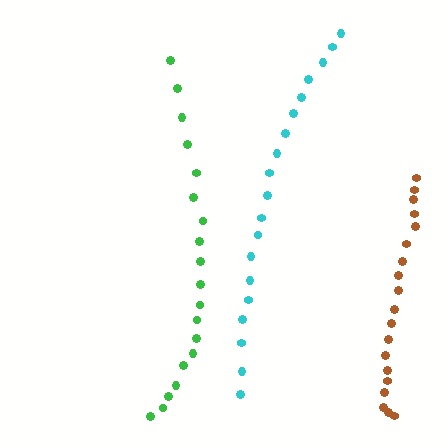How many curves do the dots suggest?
There are 3 distinct paths.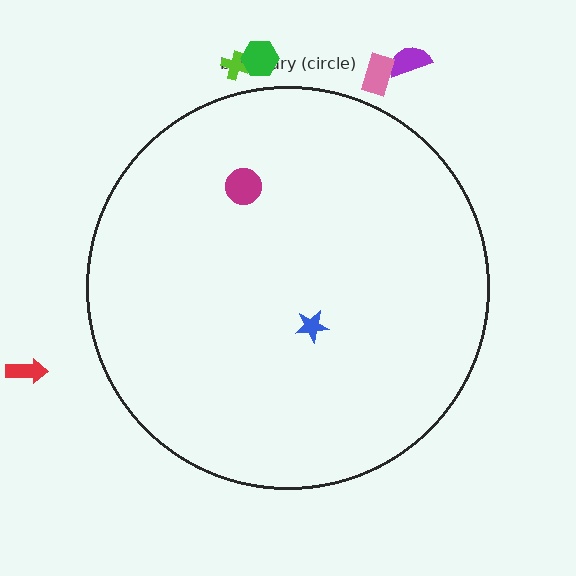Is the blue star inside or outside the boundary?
Inside.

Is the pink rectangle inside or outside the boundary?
Outside.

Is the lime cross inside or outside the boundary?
Outside.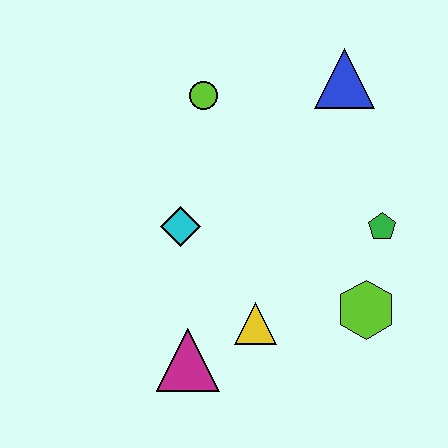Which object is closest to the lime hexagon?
The green pentagon is closest to the lime hexagon.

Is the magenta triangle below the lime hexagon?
Yes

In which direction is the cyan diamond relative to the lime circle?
The cyan diamond is below the lime circle.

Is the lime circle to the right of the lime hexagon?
No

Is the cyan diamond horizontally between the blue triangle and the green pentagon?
No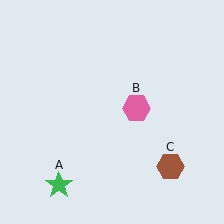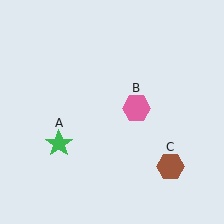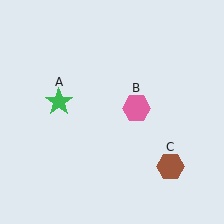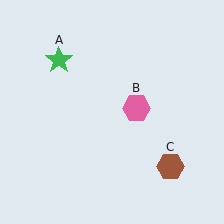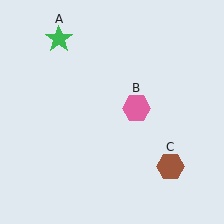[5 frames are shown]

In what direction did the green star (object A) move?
The green star (object A) moved up.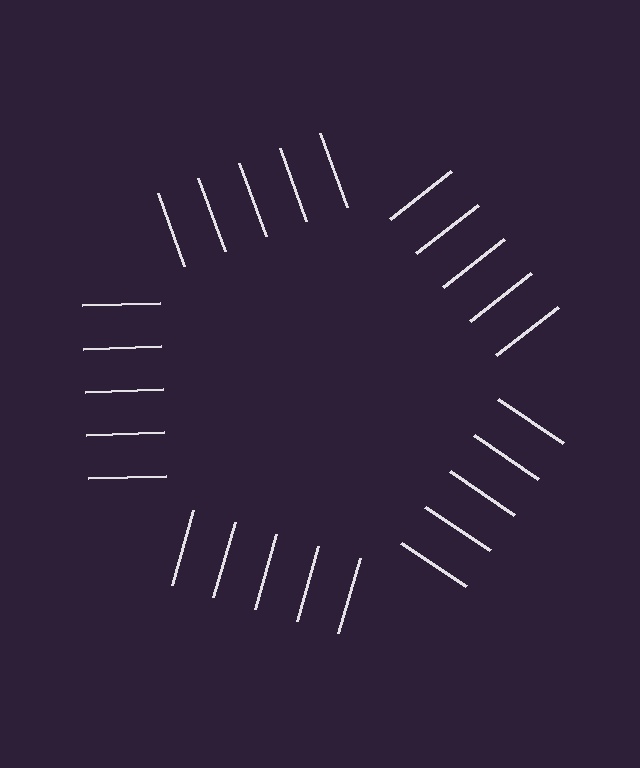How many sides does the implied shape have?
5 sides — the line-ends trace a pentagon.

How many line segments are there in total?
25 — 5 along each of the 5 edges.